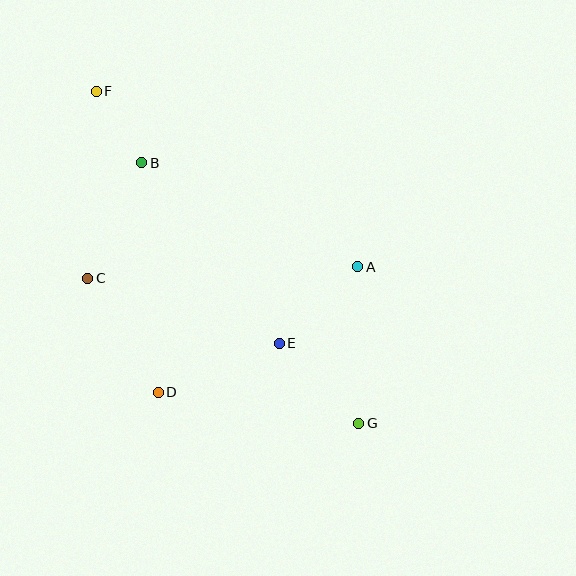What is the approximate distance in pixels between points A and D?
The distance between A and D is approximately 236 pixels.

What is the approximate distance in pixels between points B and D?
The distance between B and D is approximately 230 pixels.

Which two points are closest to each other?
Points B and F are closest to each other.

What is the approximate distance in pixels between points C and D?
The distance between C and D is approximately 134 pixels.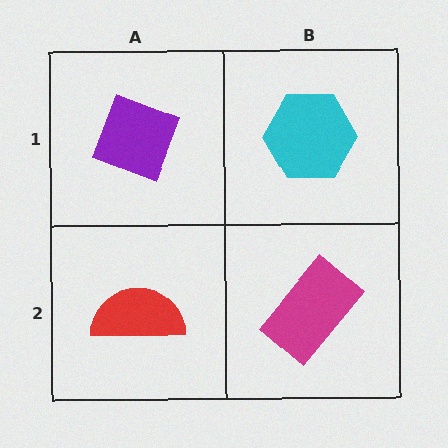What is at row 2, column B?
A magenta rectangle.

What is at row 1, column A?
A purple diamond.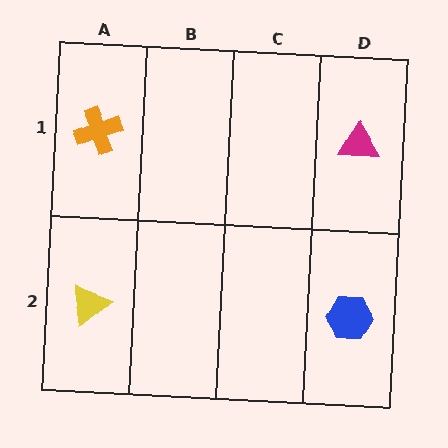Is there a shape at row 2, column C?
No, that cell is empty.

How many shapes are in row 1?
2 shapes.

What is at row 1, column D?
A magenta triangle.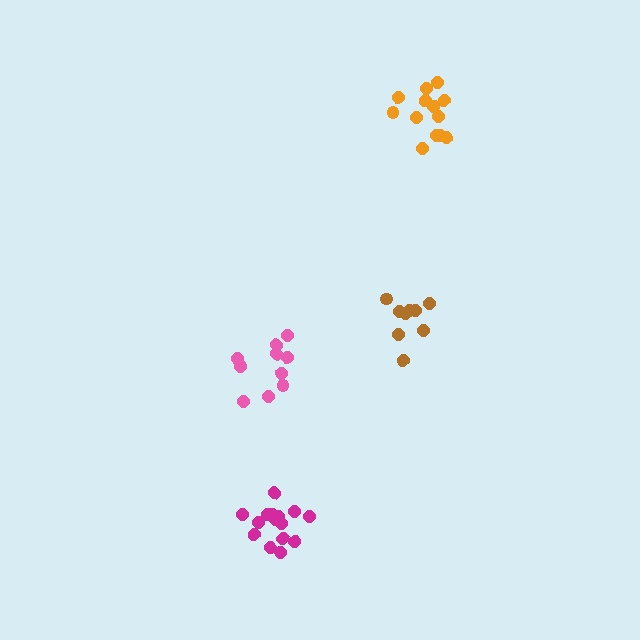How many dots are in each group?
Group 1: 13 dots, Group 2: 9 dots, Group 3: 15 dots, Group 4: 10 dots (47 total).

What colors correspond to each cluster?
The clusters are colored: orange, brown, magenta, pink.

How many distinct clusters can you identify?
There are 4 distinct clusters.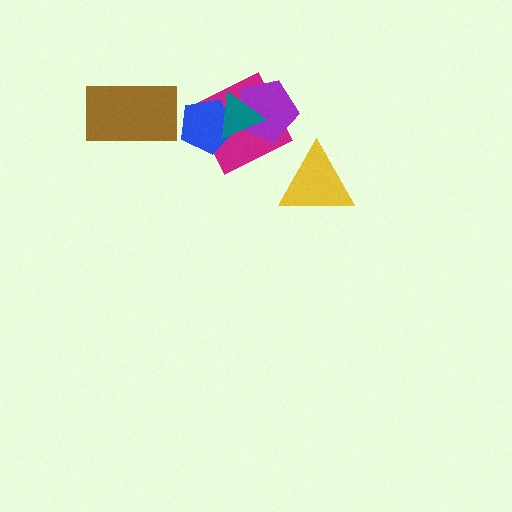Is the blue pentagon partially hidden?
Yes, it is partially covered by another shape.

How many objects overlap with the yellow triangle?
0 objects overlap with the yellow triangle.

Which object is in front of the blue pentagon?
The teal triangle is in front of the blue pentagon.